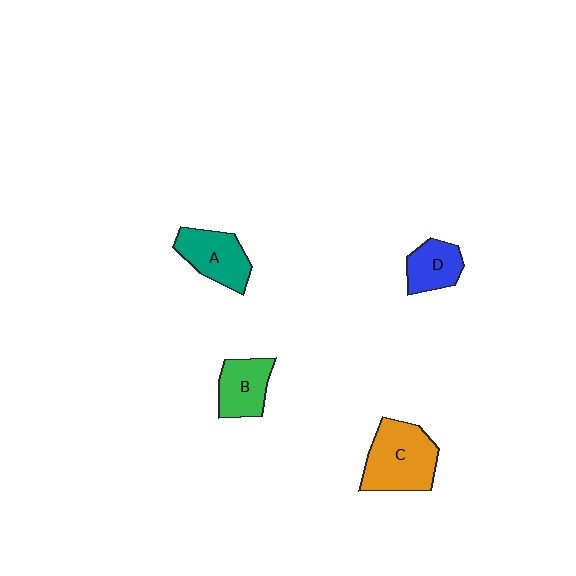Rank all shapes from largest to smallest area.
From largest to smallest: C (orange), A (teal), B (green), D (blue).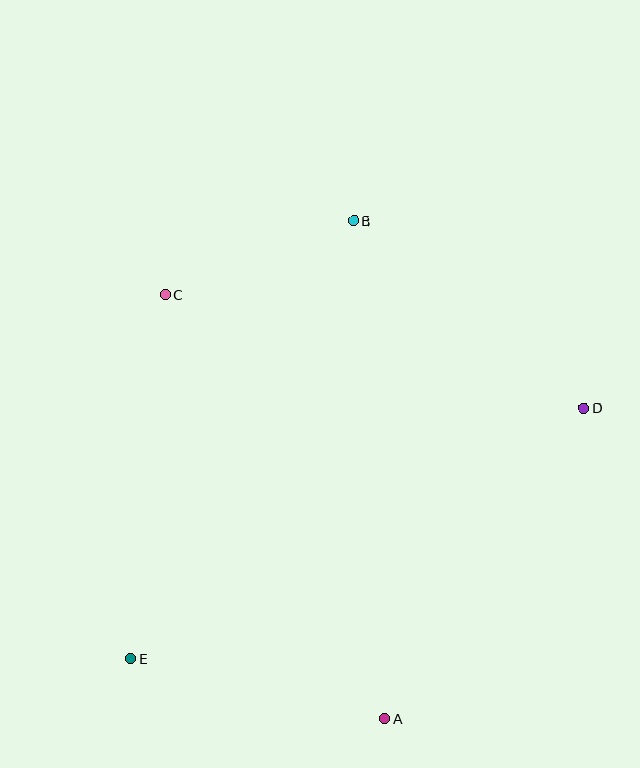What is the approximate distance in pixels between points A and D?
The distance between A and D is approximately 369 pixels.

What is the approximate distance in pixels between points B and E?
The distance between B and E is approximately 491 pixels.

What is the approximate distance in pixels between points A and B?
The distance between A and B is approximately 499 pixels.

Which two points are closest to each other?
Points B and C are closest to each other.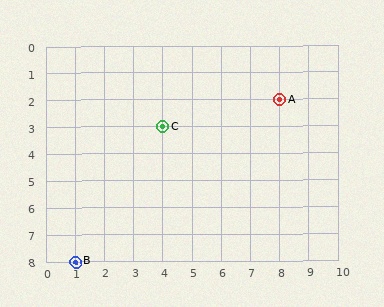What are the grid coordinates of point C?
Point C is at grid coordinates (4, 3).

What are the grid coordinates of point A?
Point A is at grid coordinates (8, 2).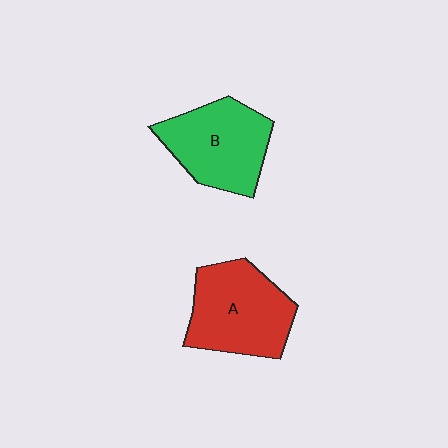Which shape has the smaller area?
Shape B (green).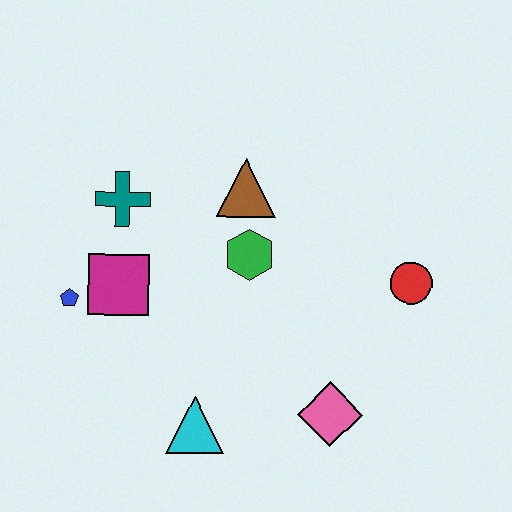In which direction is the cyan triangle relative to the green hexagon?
The cyan triangle is below the green hexagon.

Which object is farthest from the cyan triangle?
The red circle is farthest from the cyan triangle.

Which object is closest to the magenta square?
The blue pentagon is closest to the magenta square.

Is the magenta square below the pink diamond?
No